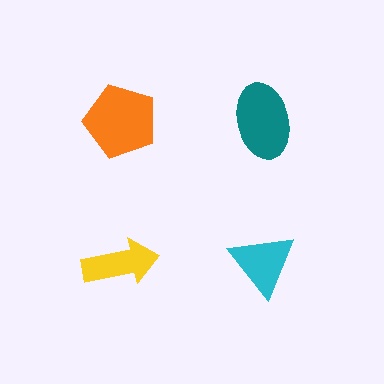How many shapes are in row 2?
2 shapes.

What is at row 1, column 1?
An orange pentagon.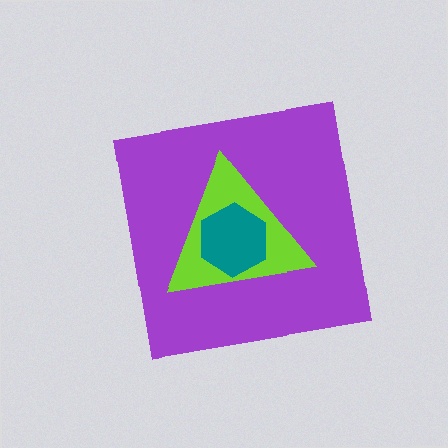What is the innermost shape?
The teal hexagon.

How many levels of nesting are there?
3.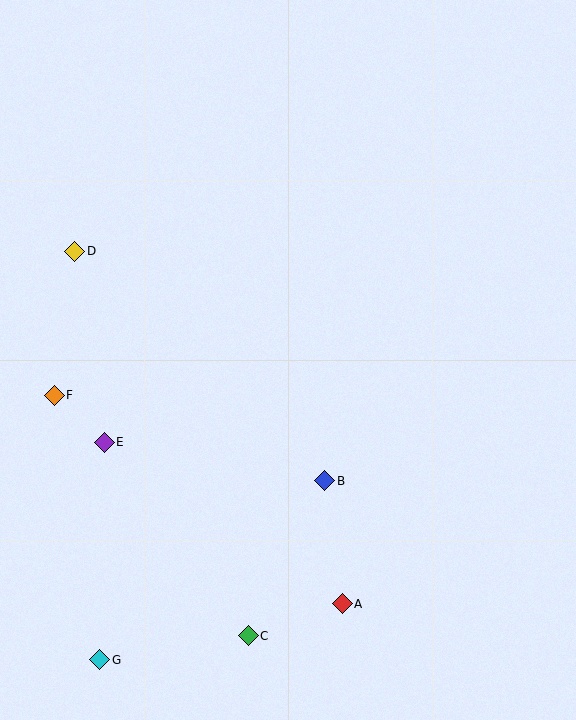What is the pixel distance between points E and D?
The distance between E and D is 193 pixels.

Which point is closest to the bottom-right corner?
Point A is closest to the bottom-right corner.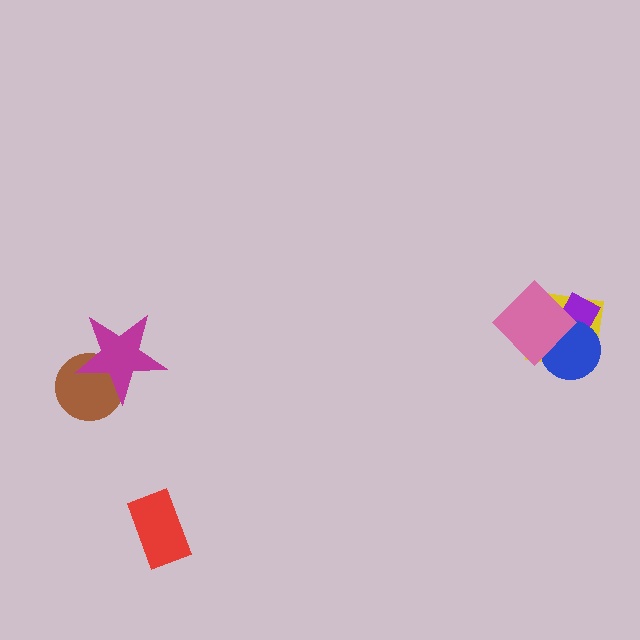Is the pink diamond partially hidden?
No, no other shape covers it.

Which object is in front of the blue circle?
The pink diamond is in front of the blue circle.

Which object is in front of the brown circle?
The magenta star is in front of the brown circle.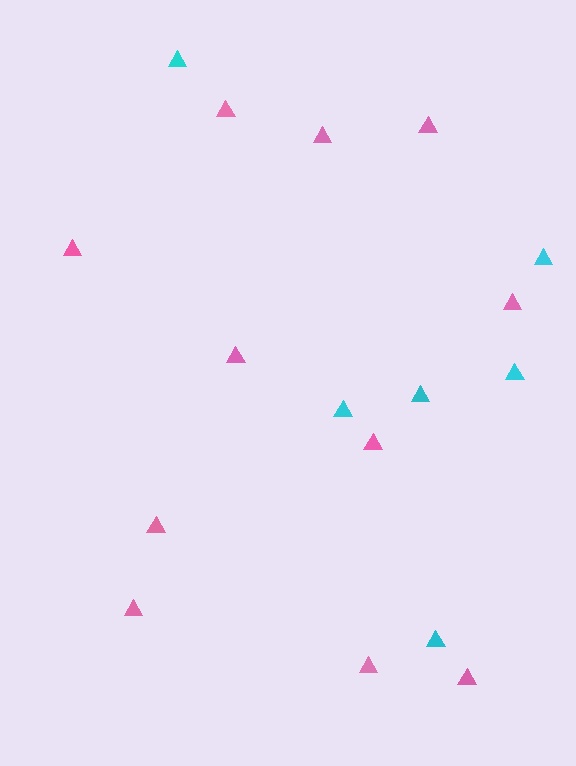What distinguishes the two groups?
There are 2 groups: one group of pink triangles (11) and one group of cyan triangles (6).